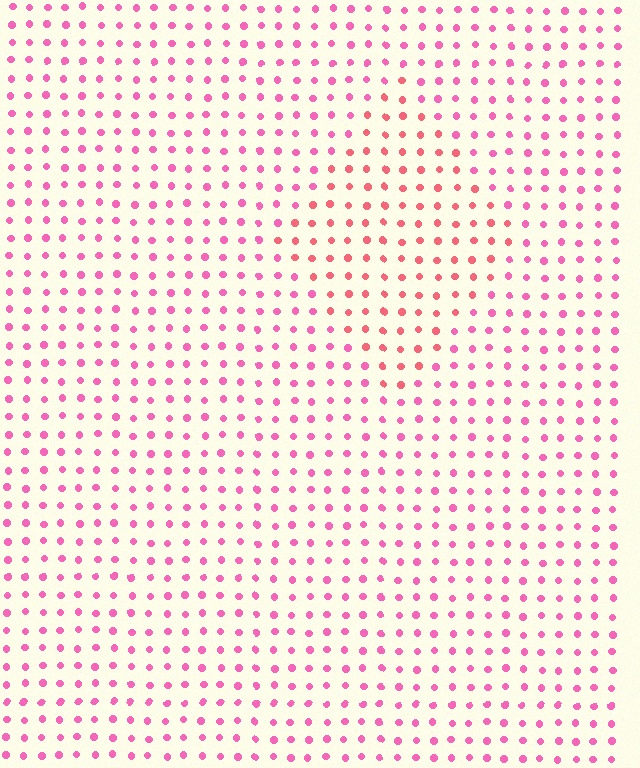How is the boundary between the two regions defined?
The boundary is defined purely by a slight shift in hue (about 27 degrees). Spacing, size, and orientation are identical on both sides.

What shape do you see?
I see a diamond.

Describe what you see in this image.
The image is filled with small pink elements in a uniform arrangement. A diamond-shaped region is visible where the elements are tinted to a slightly different hue, forming a subtle color boundary.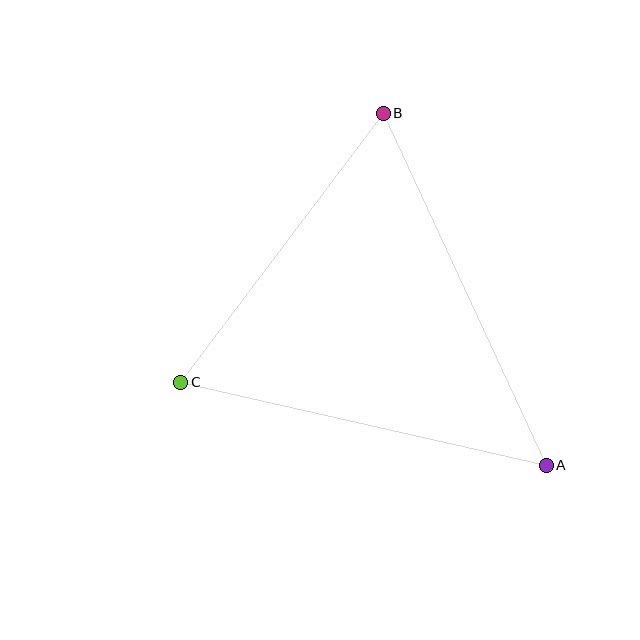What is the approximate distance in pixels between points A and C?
The distance between A and C is approximately 375 pixels.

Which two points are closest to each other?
Points B and C are closest to each other.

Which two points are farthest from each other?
Points A and B are farthest from each other.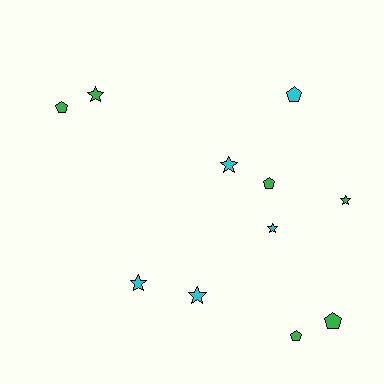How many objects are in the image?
There are 11 objects.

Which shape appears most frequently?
Star, with 6 objects.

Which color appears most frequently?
Green, with 6 objects.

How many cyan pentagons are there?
There is 1 cyan pentagon.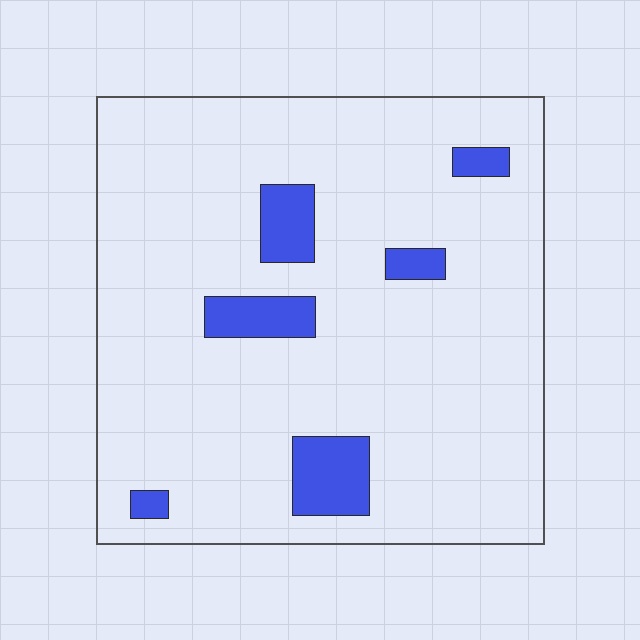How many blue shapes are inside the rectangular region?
6.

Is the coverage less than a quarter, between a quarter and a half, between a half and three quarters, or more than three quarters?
Less than a quarter.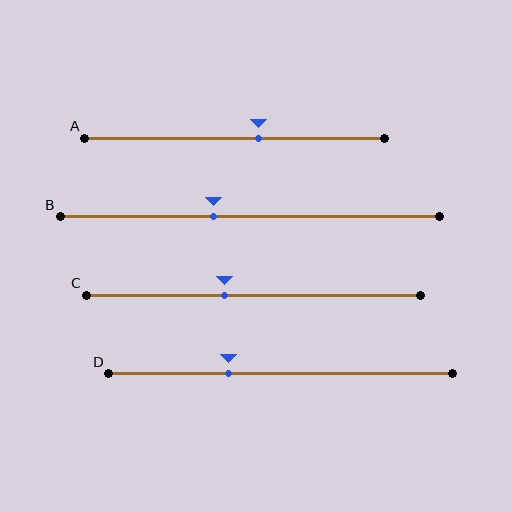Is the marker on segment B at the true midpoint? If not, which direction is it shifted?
No, the marker on segment B is shifted to the left by about 10% of the segment length.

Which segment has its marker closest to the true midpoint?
Segment A has its marker closest to the true midpoint.